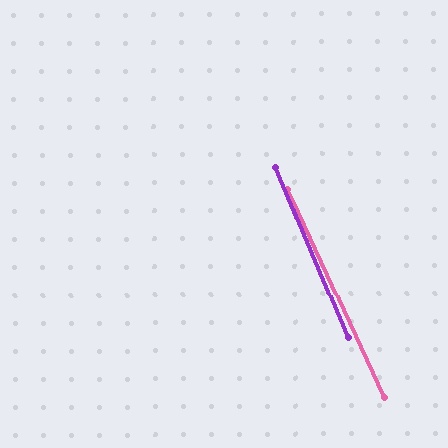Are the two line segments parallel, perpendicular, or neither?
Parallel — their directions differ by only 1.7°.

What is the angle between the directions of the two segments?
Approximately 2 degrees.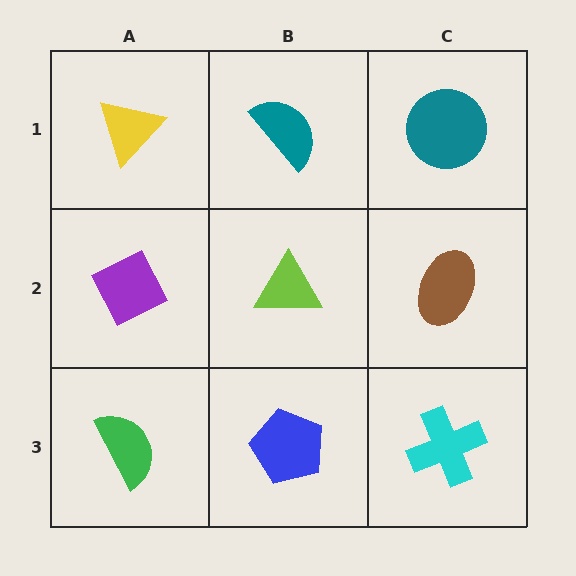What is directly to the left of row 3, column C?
A blue pentagon.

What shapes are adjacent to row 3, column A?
A purple diamond (row 2, column A), a blue pentagon (row 3, column B).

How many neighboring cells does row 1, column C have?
2.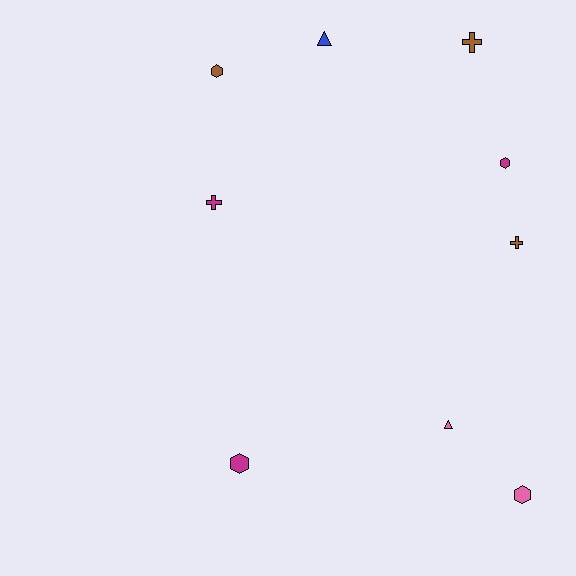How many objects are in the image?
There are 9 objects.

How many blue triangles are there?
There is 1 blue triangle.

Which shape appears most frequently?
Hexagon, with 4 objects.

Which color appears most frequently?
Brown, with 3 objects.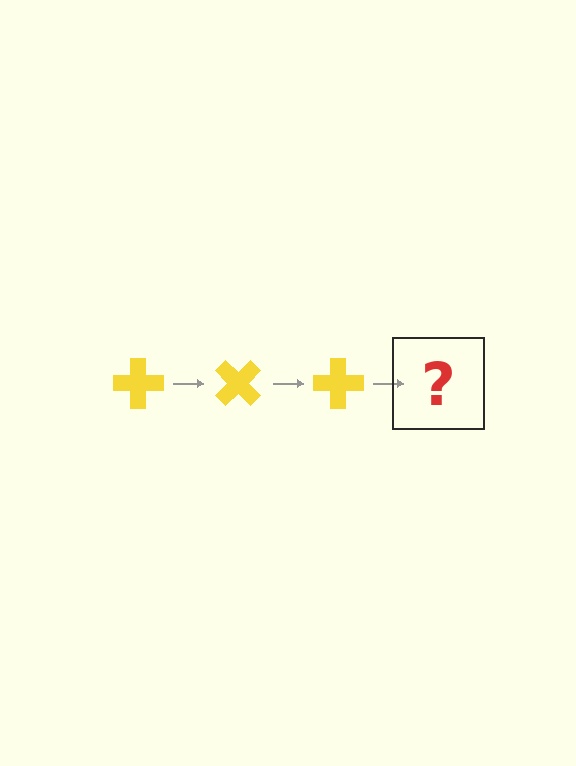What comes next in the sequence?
The next element should be a yellow cross rotated 135 degrees.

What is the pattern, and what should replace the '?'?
The pattern is that the cross rotates 45 degrees each step. The '?' should be a yellow cross rotated 135 degrees.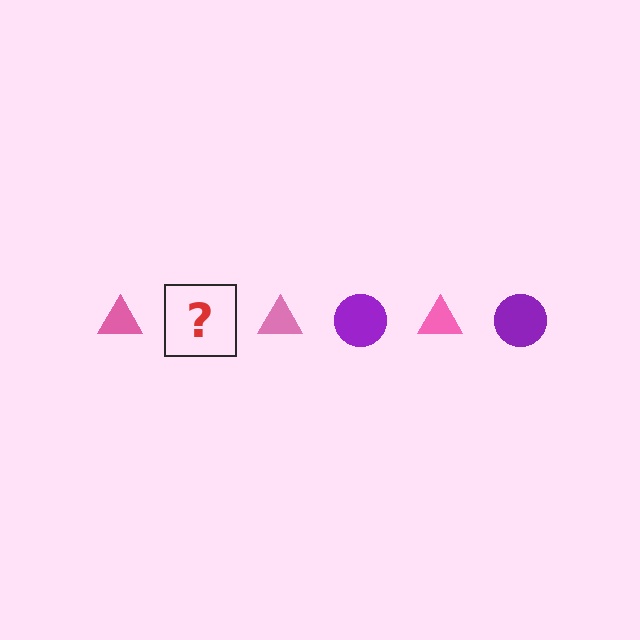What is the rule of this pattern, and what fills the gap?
The rule is that the pattern alternates between pink triangle and purple circle. The gap should be filled with a purple circle.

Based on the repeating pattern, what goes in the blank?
The blank should be a purple circle.